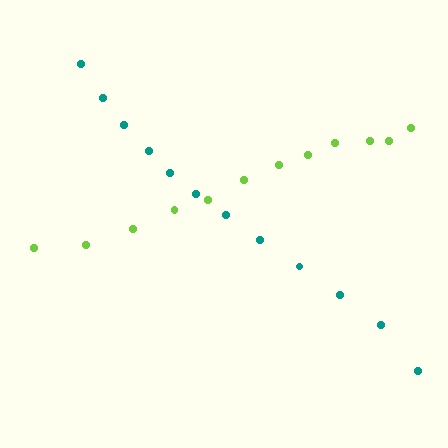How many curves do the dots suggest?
There are 2 distinct paths.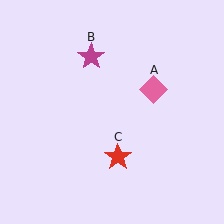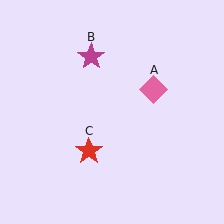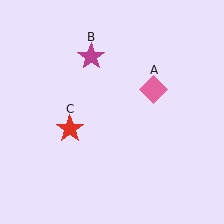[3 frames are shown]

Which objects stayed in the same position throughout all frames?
Pink diamond (object A) and magenta star (object B) remained stationary.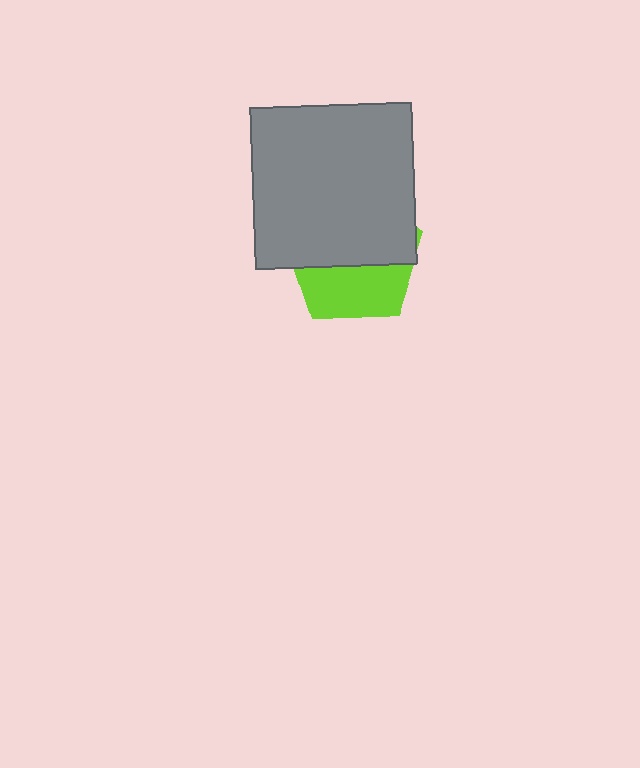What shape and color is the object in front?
The object in front is a gray square.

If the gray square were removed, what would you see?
You would see the complete lime pentagon.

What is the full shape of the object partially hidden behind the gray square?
The partially hidden object is a lime pentagon.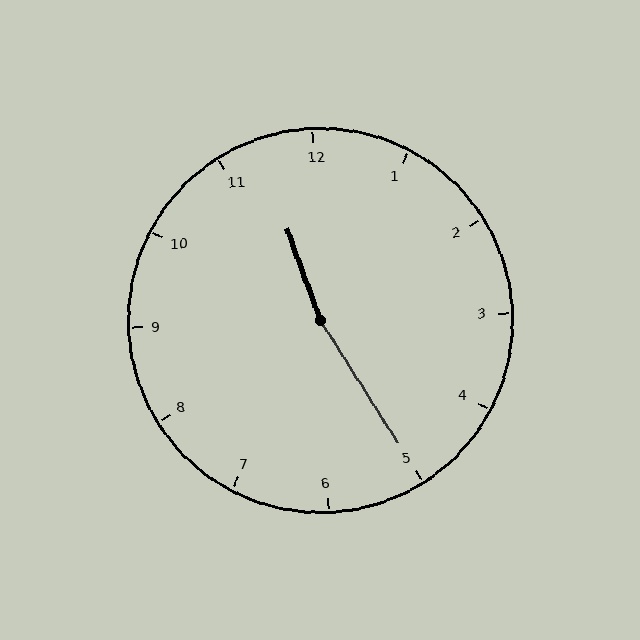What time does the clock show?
11:25.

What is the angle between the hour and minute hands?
Approximately 168 degrees.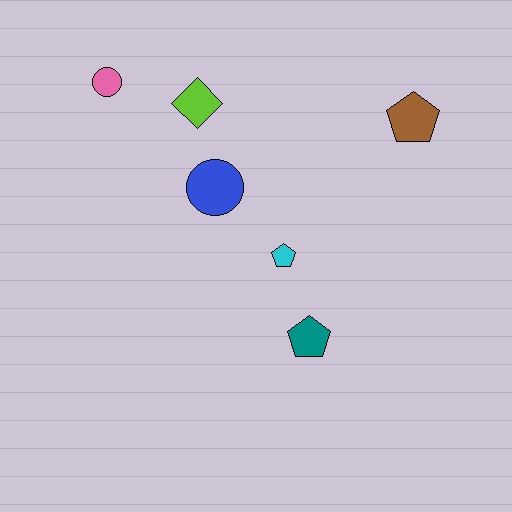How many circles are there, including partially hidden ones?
There are 2 circles.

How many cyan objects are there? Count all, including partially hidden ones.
There is 1 cyan object.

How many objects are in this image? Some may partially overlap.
There are 6 objects.